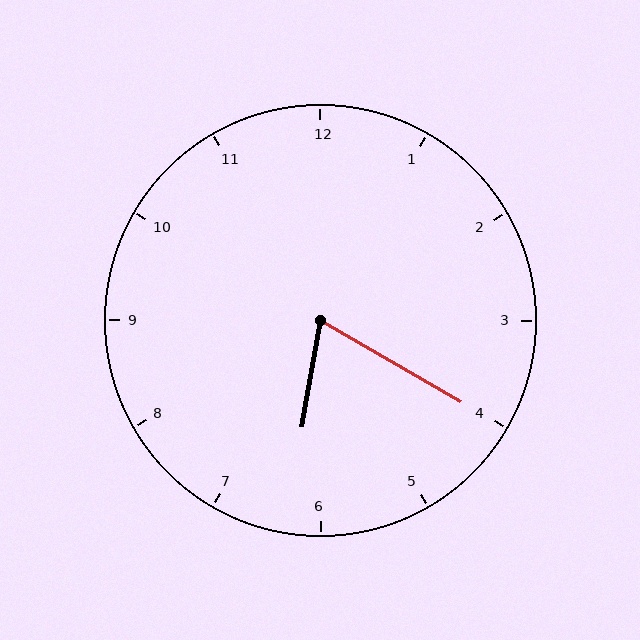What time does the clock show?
6:20.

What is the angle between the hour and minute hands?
Approximately 70 degrees.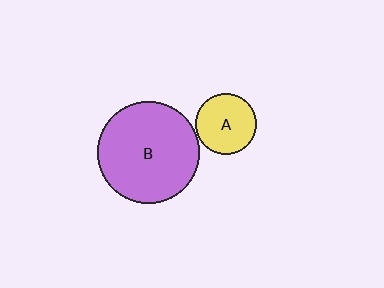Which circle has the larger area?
Circle B (purple).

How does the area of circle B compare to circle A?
Approximately 2.8 times.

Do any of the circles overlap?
No, none of the circles overlap.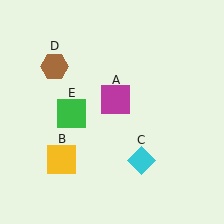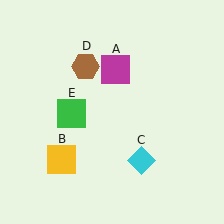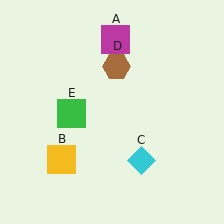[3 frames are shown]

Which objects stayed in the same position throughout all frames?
Yellow square (object B) and cyan diamond (object C) and green square (object E) remained stationary.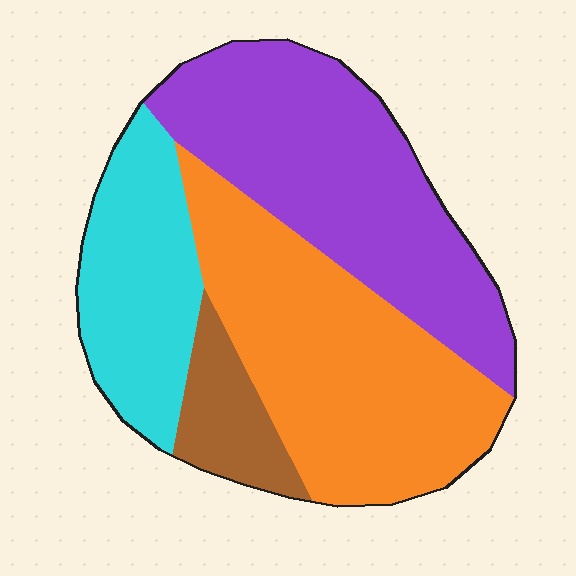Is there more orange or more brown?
Orange.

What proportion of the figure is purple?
Purple covers 35% of the figure.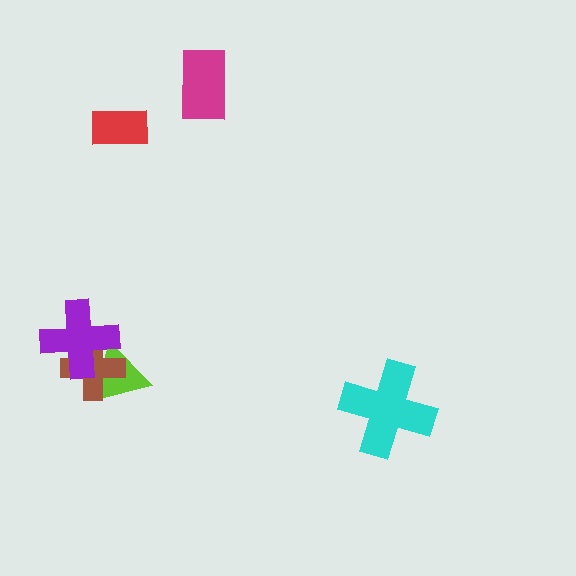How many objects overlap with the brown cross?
2 objects overlap with the brown cross.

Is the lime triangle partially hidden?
Yes, it is partially covered by another shape.